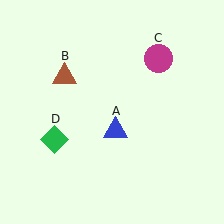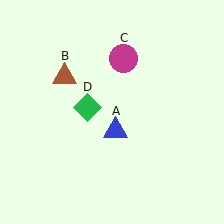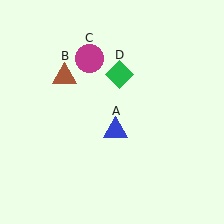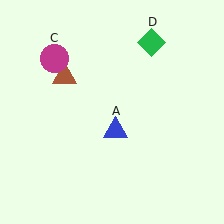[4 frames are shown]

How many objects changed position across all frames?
2 objects changed position: magenta circle (object C), green diamond (object D).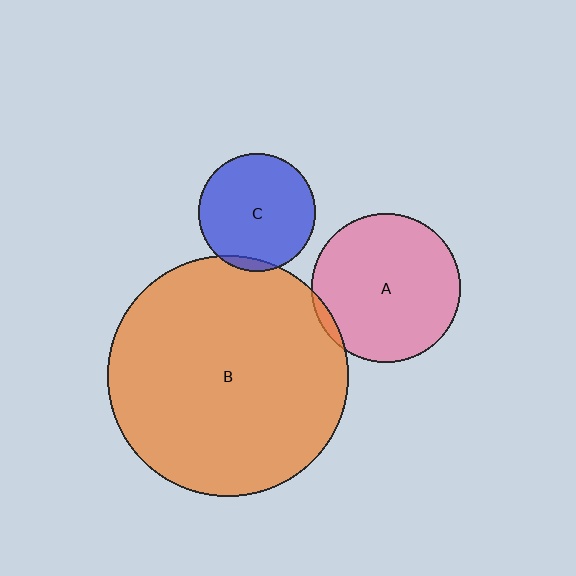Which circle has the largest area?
Circle B (orange).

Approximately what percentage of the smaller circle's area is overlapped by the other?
Approximately 5%.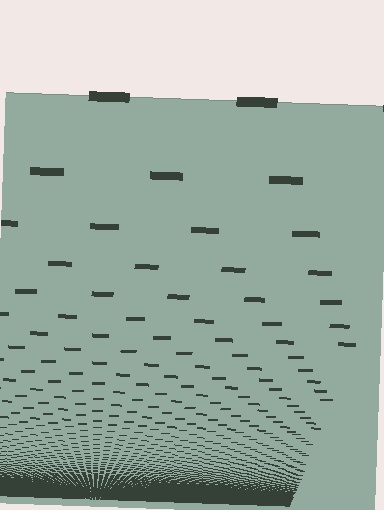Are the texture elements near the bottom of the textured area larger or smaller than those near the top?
Smaller. The gradient is inverted — elements near the bottom are smaller and denser.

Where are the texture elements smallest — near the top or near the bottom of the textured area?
Near the bottom.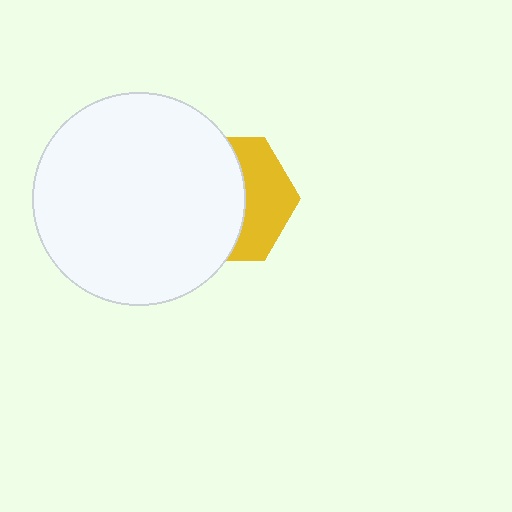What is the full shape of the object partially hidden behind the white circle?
The partially hidden object is a yellow hexagon.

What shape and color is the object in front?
The object in front is a white circle.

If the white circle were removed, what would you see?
You would see the complete yellow hexagon.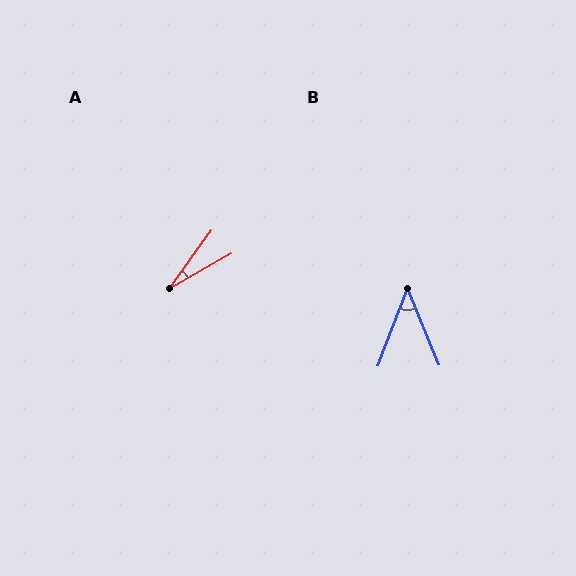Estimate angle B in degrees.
Approximately 44 degrees.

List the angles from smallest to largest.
A (25°), B (44°).